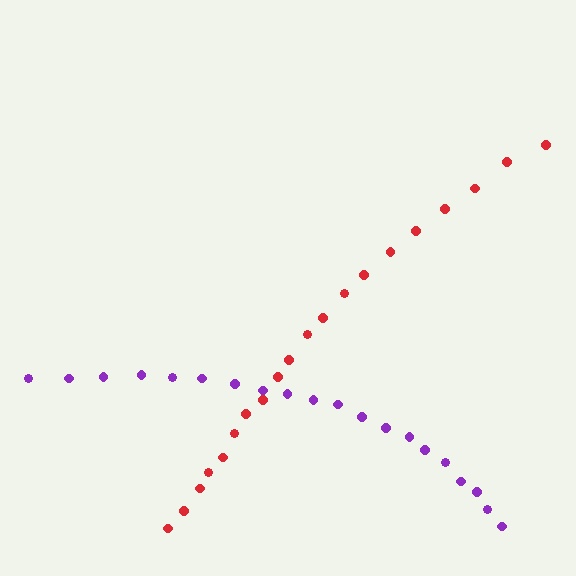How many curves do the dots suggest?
There are 2 distinct paths.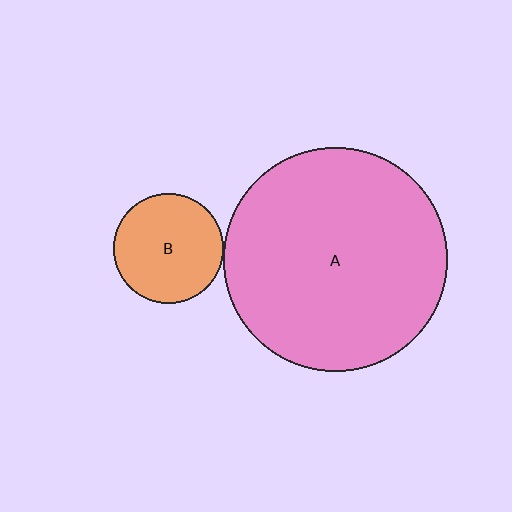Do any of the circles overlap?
No, none of the circles overlap.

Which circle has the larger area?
Circle A (pink).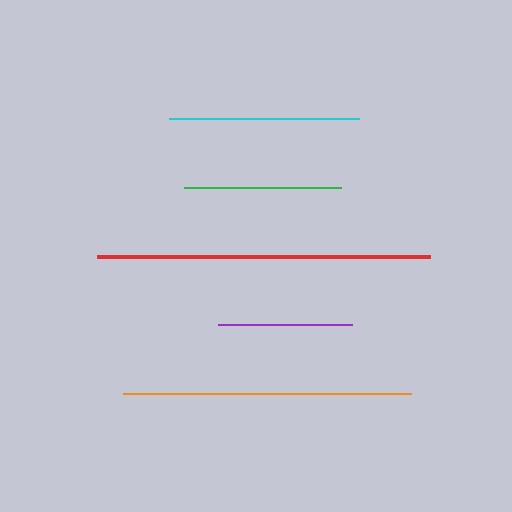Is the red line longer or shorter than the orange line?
The red line is longer than the orange line.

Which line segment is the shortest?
The purple line is the shortest at approximately 134 pixels.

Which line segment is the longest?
The red line is the longest at approximately 333 pixels.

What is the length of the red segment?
The red segment is approximately 333 pixels long.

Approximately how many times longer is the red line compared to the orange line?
The red line is approximately 1.2 times the length of the orange line.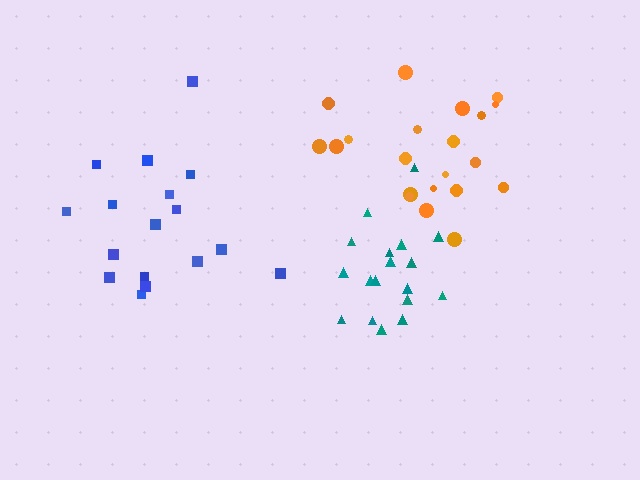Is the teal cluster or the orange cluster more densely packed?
Teal.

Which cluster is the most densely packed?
Teal.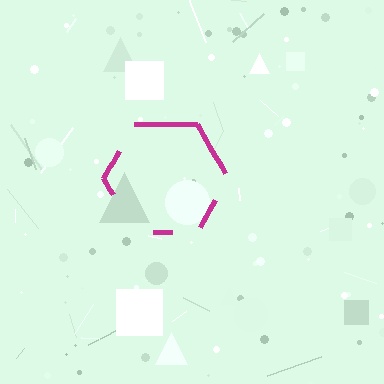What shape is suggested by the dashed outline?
The dashed outline suggests a hexagon.